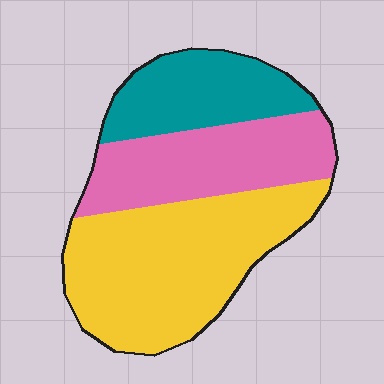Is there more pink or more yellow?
Yellow.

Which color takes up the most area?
Yellow, at roughly 50%.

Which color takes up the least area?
Teal, at roughly 25%.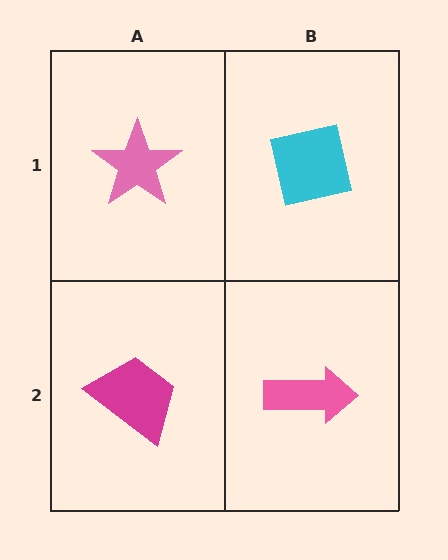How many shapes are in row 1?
2 shapes.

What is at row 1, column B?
A cyan square.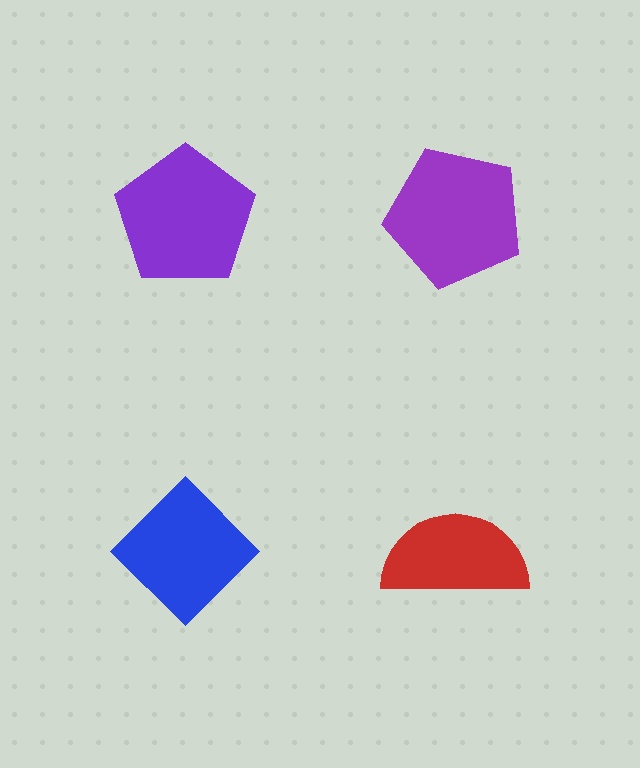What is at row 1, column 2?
A purple pentagon.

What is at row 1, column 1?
A purple pentagon.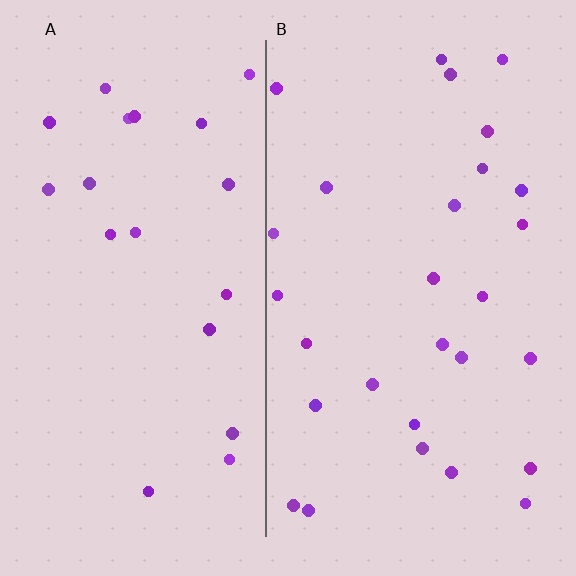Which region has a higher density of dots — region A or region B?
B (the right).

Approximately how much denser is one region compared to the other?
Approximately 1.4× — region B over region A.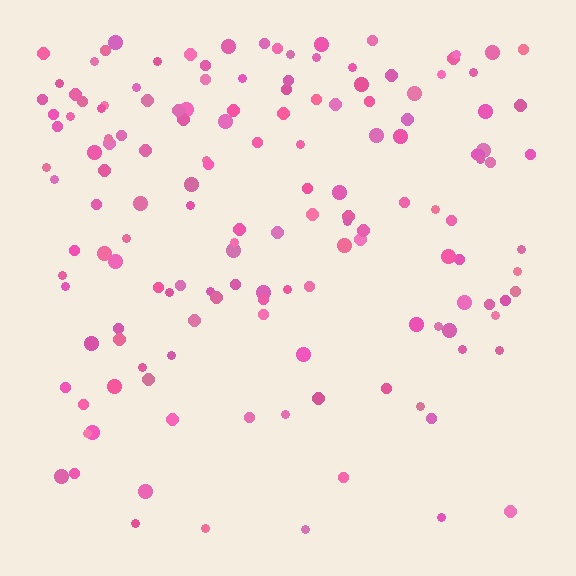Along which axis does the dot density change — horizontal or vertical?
Vertical.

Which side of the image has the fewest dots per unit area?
The bottom.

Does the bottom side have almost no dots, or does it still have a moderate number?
Still a moderate number, just noticeably fewer than the top.